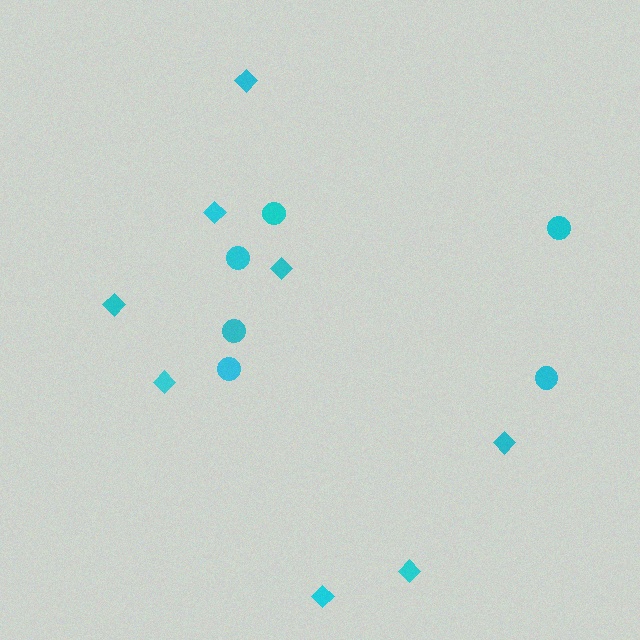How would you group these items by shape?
There are 2 groups: one group of circles (6) and one group of diamonds (8).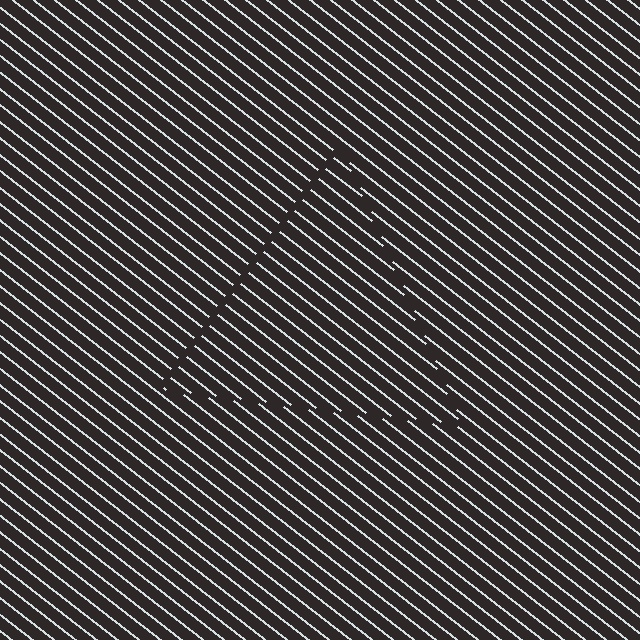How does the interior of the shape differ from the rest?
The interior of the shape contains the same grating, shifted by half a period — the contour is defined by the phase discontinuity where line-ends from the inner and outer gratings abut.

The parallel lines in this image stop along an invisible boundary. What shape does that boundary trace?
An illusory triangle. The interior of the shape contains the same grating, shifted by half a period — the contour is defined by the phase discontinuity where line-ends from the inner and outer gratings abut.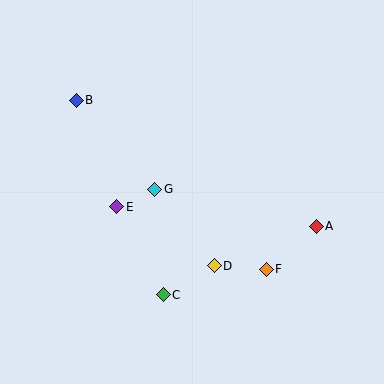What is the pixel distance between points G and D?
The distance between G and D is 97 pixels.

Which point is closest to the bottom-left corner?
Point C is closest to the bottom-left corner.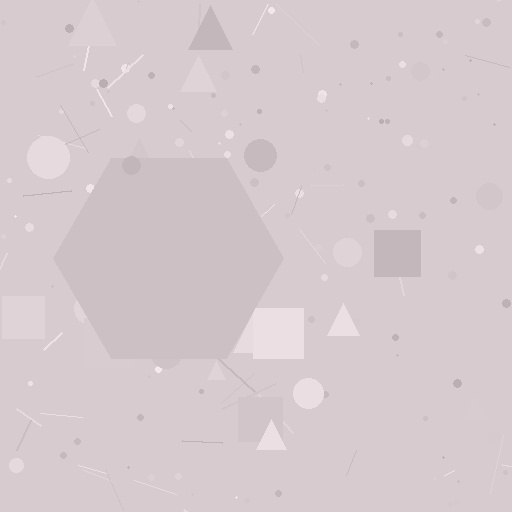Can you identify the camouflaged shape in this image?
The camouflaged shape is a hexagon.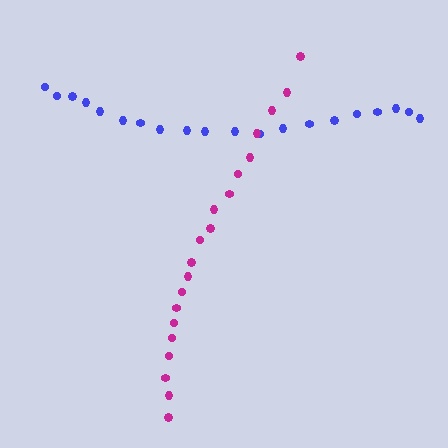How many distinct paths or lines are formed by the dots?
There are 2 distinct paths.